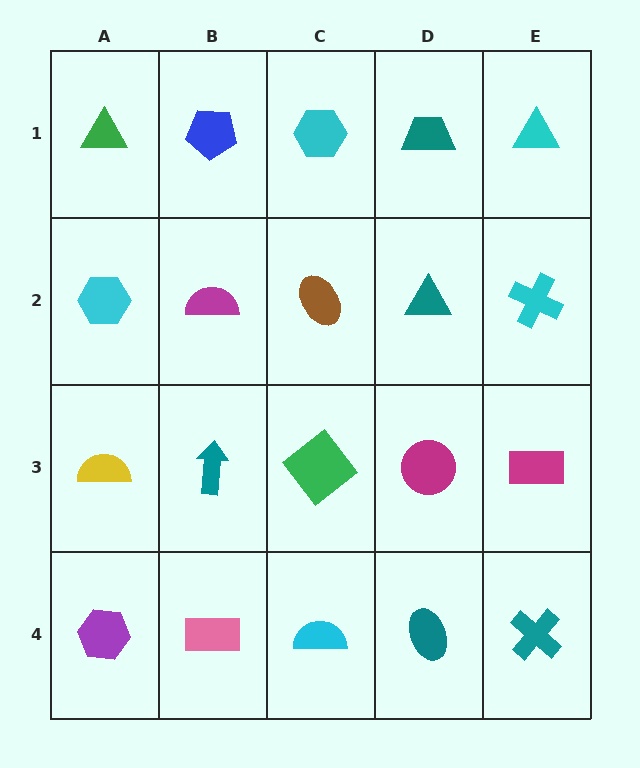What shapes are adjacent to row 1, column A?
A cyan hexagon (row 2, column A), a blue pentagon (row 1, column B).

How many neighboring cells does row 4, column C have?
3.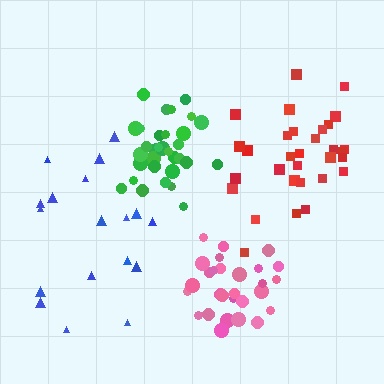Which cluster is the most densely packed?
Green.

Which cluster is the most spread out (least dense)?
Blue.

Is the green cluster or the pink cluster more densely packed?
Green.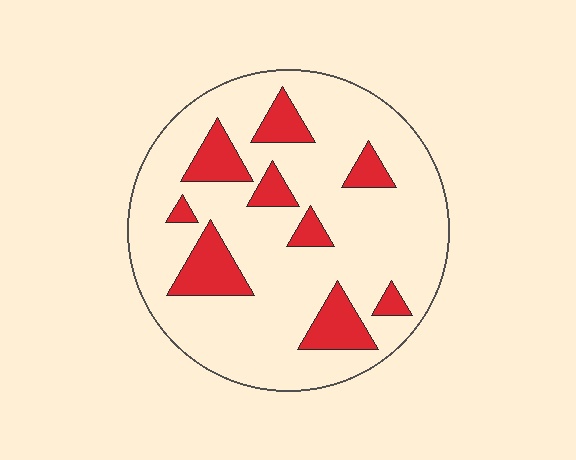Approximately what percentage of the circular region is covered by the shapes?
Approximately 20%.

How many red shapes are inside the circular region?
9.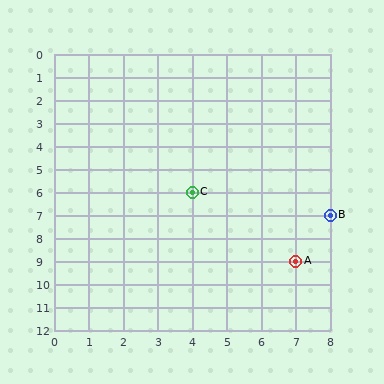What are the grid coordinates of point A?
Point A is at grid coordinates (7, 9).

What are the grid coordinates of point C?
Point C is at grid coordinates (4, 6).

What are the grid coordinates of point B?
Point B is at grid coordinates (8, 7).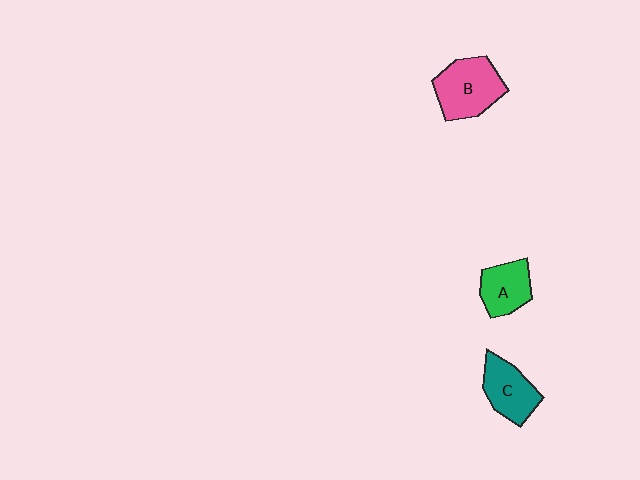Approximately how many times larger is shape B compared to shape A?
Approximately 1.4 times.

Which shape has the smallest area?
Shape A (green).